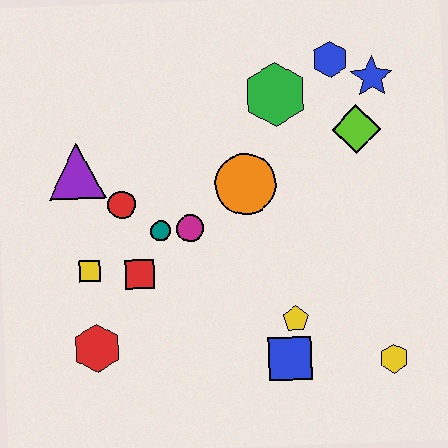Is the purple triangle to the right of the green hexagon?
No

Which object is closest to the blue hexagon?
The blue star is closest to the blue hexagon.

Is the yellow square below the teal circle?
Yes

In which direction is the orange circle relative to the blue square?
The orange circle is above the blue square.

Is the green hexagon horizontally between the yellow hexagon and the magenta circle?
Yes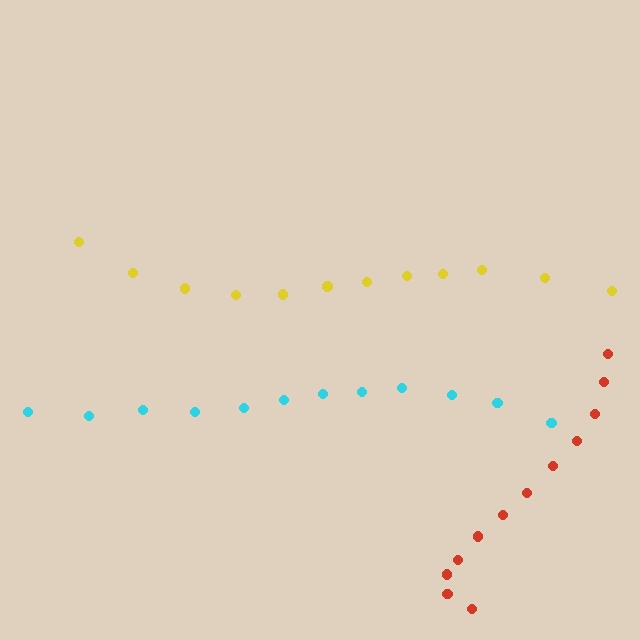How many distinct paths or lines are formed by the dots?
There are 3 distinct paths.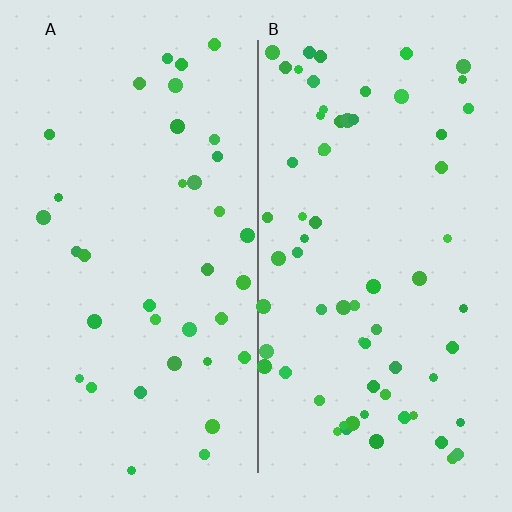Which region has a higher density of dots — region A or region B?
B (the right).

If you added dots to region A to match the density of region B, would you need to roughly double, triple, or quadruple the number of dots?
Approximately double.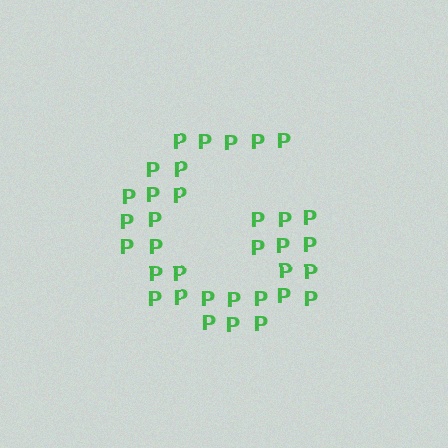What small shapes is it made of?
It is made of small letter P's.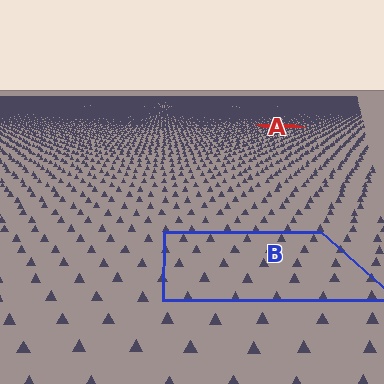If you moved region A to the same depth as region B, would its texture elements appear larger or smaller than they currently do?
They would appear larger. At a closer depth, the same texture elements are projected at a bigger on-screen size.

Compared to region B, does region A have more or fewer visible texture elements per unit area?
Region A has more texture elements per unit area — they are packed more densely because it is farther away.